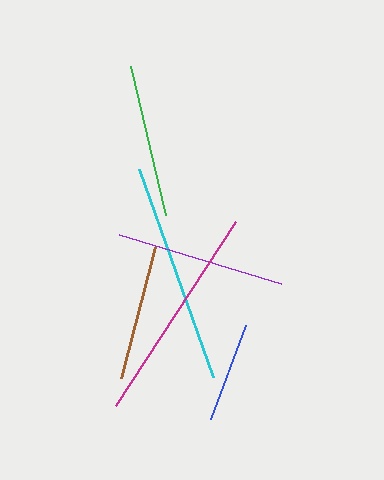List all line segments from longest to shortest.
From longest to shortest: cyan, magenta, purple, green, brown, blue.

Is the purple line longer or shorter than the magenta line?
The magenta line is longer than the purple line.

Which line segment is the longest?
The cyan line is the longest at approximately 221 pixels.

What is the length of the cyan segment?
The cyan segment is approximately 221 pixels long.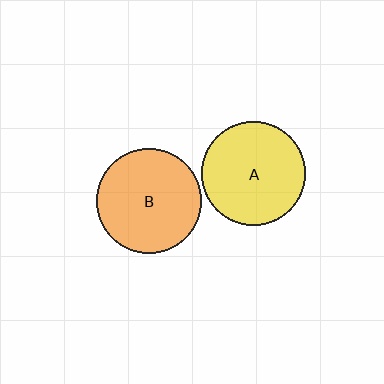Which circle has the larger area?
Circle B (orange).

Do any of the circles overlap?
No, none of the circles overlap.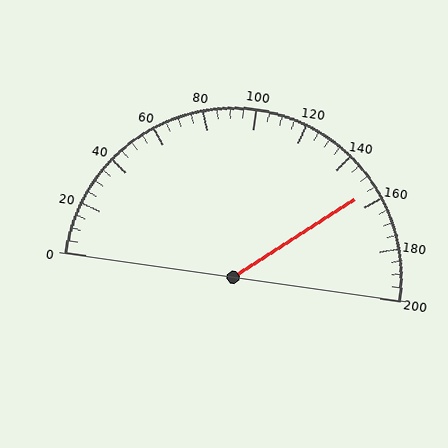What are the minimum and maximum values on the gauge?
The gauge ranges from 0 to 200.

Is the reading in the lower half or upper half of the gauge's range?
The reading is in the upper half of the range (0 to 200).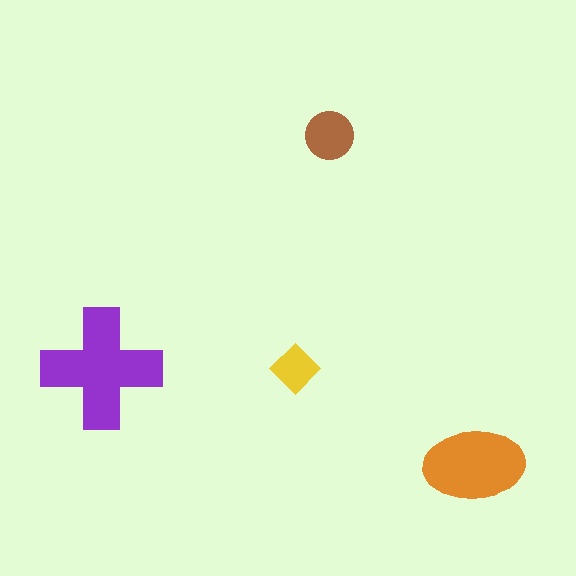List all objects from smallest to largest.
The yellow diamond, the brown circle, the orange ellipse, the purple cross.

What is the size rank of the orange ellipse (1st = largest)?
2nd.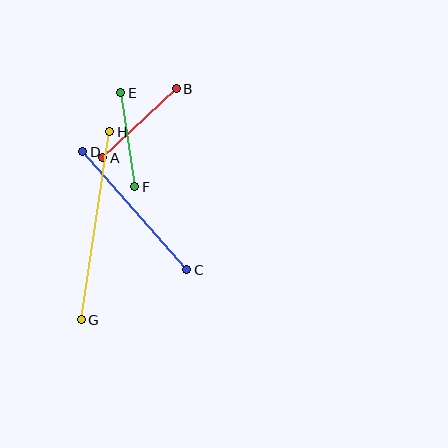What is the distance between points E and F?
The distance is approximately 95 pixels.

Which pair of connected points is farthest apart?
Points G and H are farthest apart.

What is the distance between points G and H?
The distance is approximately 190 pixels.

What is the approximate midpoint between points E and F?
The midpoint is at approximately (128, 140) pixels.